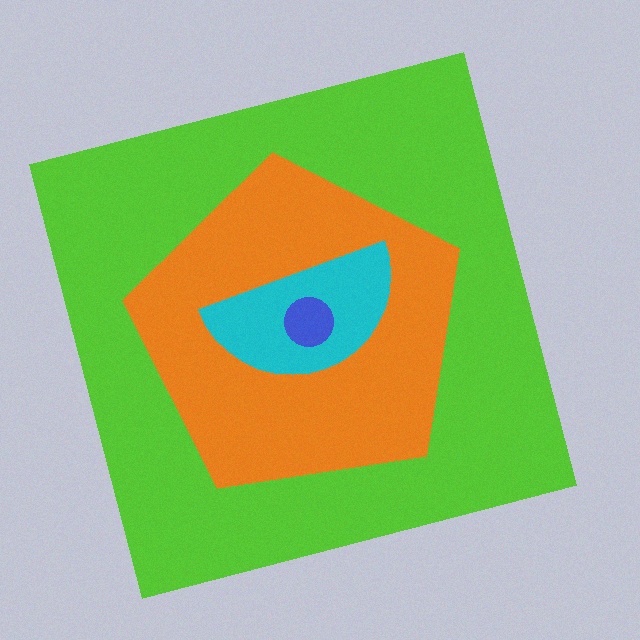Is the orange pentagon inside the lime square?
Yes.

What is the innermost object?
The blue circle.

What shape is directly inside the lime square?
The orange pentagon.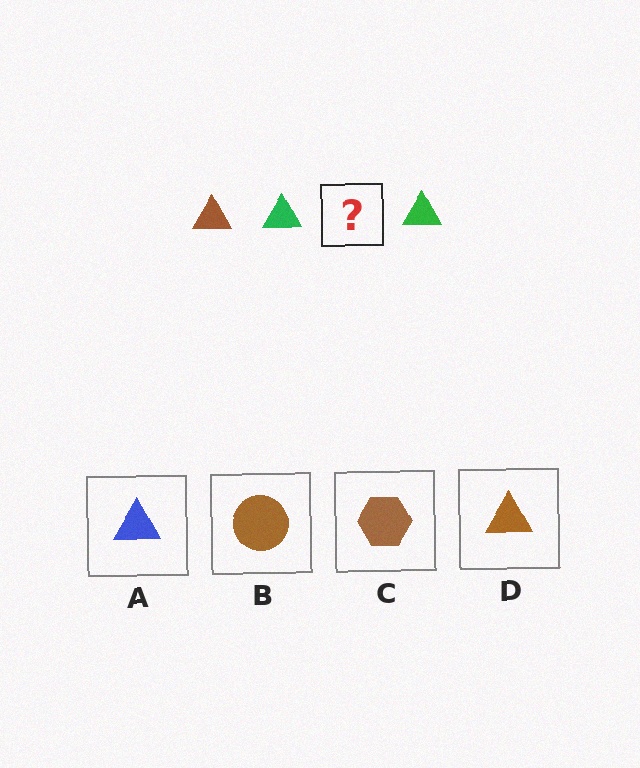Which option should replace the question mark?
Option D.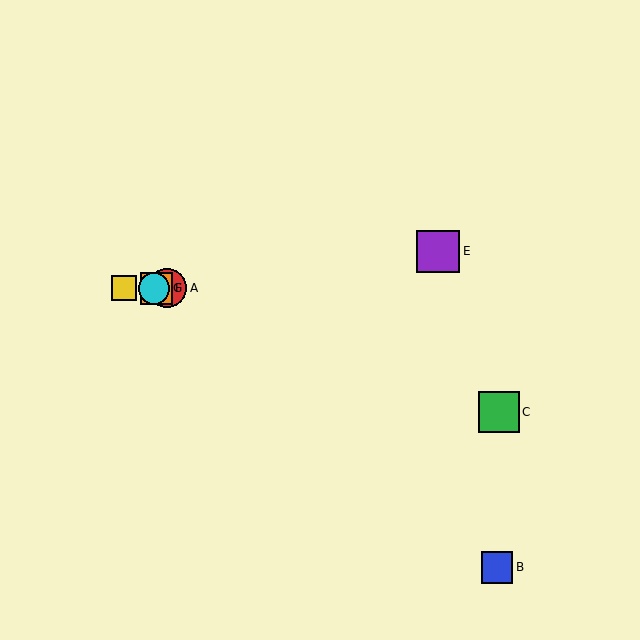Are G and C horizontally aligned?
No, G is at y≈288 and C is at y≈412.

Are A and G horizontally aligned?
Yes, both are at y≈288.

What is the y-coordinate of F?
Object F is at y≈288.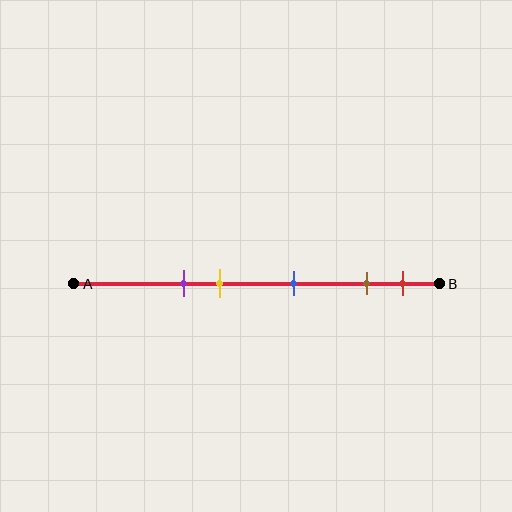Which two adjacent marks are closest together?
The brown and red marks are the closest adjacent pair.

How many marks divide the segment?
There are 5 marks dividing the segment.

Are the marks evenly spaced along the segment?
No, the marks are not evenly spaced.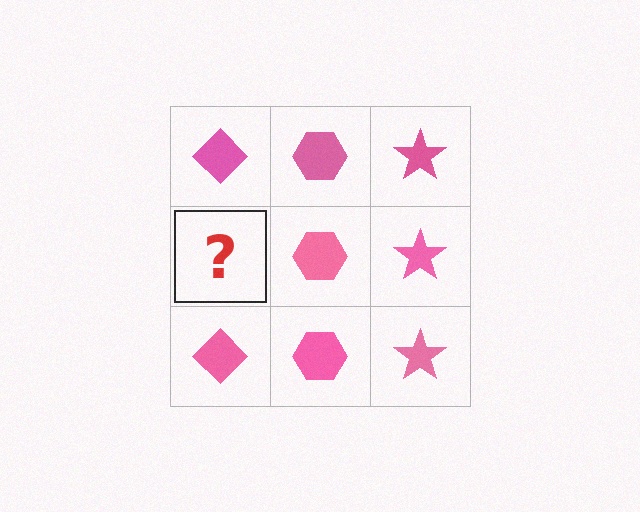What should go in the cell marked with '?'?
The missing cell should contain a pink diamond.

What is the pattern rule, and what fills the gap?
The rule is that each column has a consistent shape. The gap should be filled with a pink diamond.